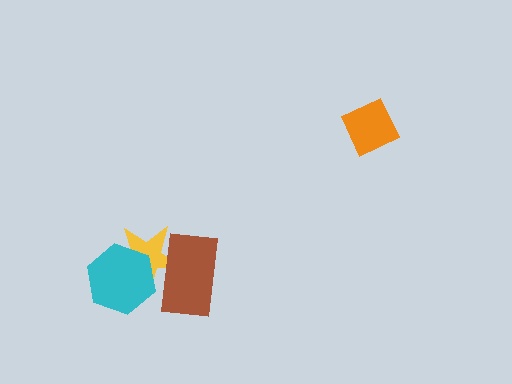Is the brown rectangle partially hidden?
No, no other shape covers it.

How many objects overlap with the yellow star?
2 objects overlap with the yellow star.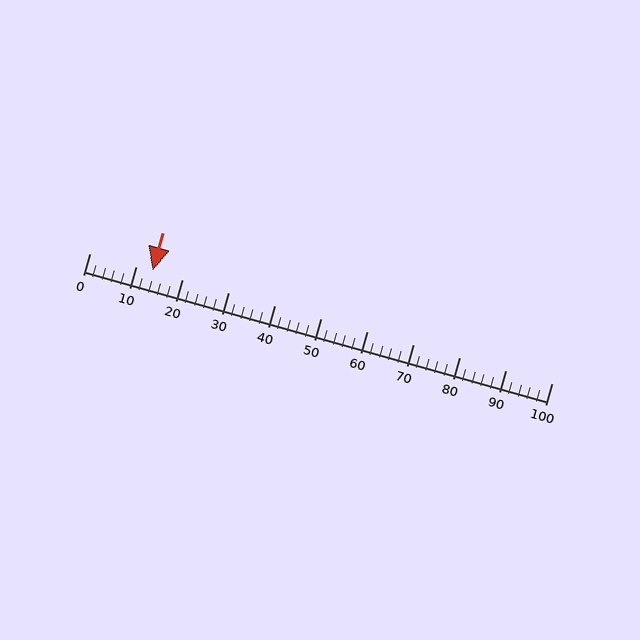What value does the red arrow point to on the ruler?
The red arrow points to approximately 14.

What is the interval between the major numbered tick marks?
The major tick marks are spaced 10 units apart.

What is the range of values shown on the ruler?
The ruler shows values from 0 to 100.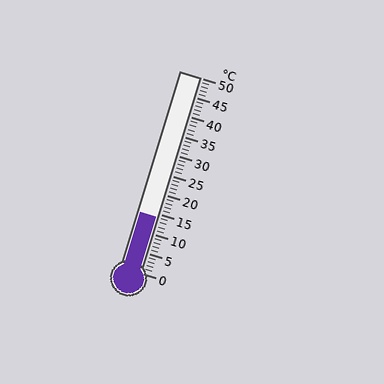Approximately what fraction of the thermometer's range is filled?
The thermometer is filled to approximately 30% of its range.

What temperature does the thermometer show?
The thermometer shows approximately 14°C.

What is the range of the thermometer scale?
The thermometer scale ranges from 0°C to 50°C.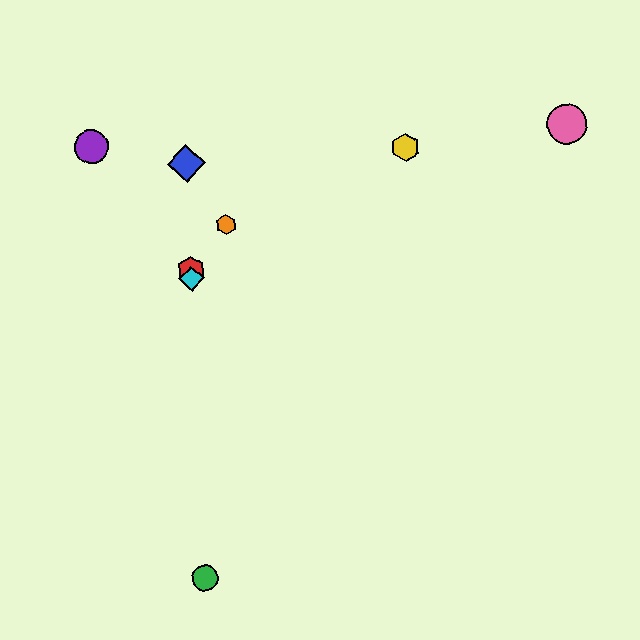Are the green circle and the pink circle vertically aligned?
No, the green circle is at x≈205 and the pink circle is at x≈567.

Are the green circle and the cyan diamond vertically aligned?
Yes, both are at x≈205.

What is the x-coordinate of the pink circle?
The pink circle is at x≈567.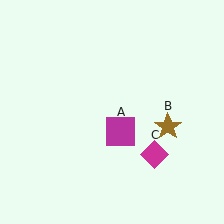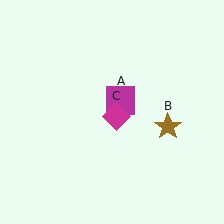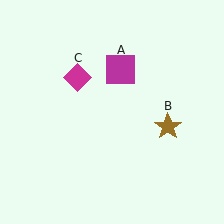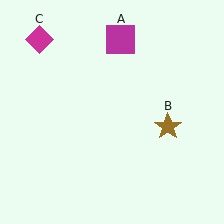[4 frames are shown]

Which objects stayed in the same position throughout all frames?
Brown star (object B) remained stationary.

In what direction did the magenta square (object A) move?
The magenta square (object A) moved up.